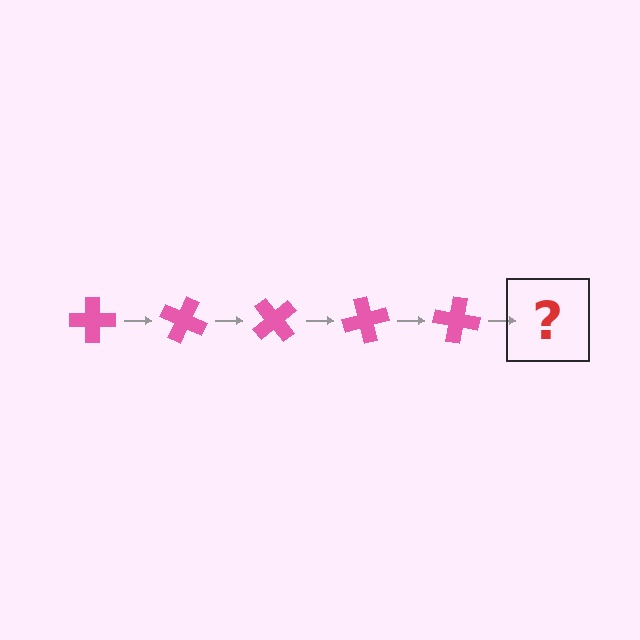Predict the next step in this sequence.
The next step is a pink cross rotated 125 degrees.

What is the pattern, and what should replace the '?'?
The pattern is that the cross rotates 25 degrees each step. The '?' should be a pink cross rotated 125 degrees.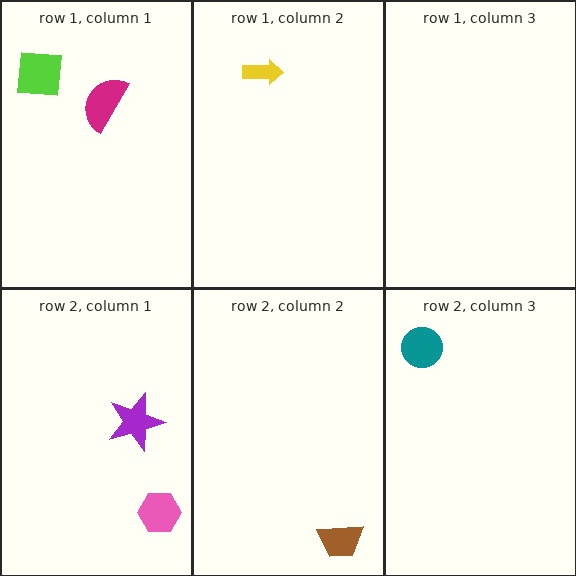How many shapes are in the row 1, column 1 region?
2.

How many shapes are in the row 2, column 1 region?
2.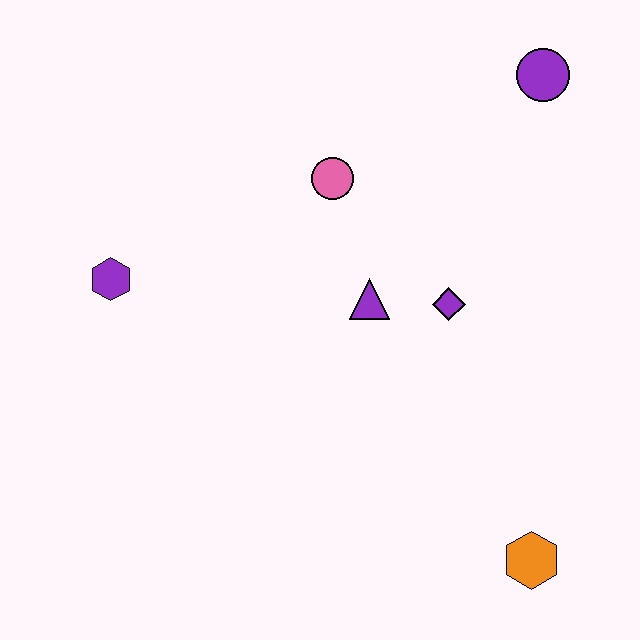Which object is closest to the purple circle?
The pink circle is closest to the purple circle.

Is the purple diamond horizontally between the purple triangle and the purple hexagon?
No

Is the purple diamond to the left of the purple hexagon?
No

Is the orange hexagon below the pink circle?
Yes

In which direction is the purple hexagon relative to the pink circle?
The purple hexagon is to the left of the pink circle.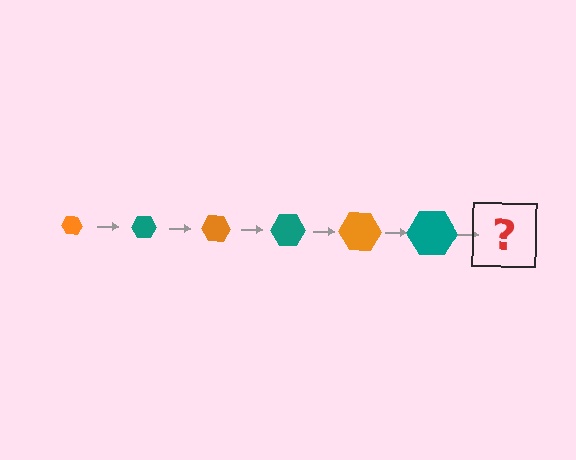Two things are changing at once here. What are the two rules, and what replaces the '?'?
The two rules are that the hexagon grows larger each step and the color cycles through orange and teal. The '?' should be an orange hexagon, larger than the previous one.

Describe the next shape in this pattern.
It should be an orange hexagon, larger than the previous one.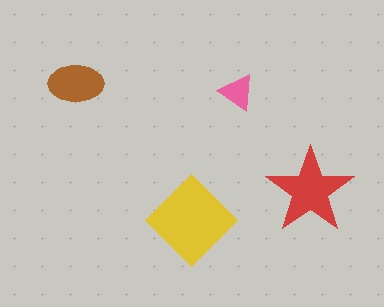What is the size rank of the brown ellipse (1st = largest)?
3rd.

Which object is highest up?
The brown ellipse is topmost.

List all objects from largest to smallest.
The yellow diamond, the red star, the brown ellipse, the pink triangle.